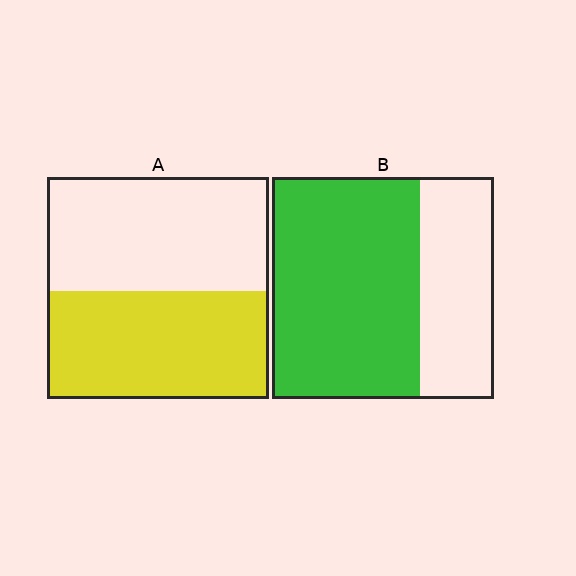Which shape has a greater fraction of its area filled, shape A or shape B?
Shape B.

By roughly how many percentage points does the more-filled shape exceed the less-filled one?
By roughly 20 percentage points (B over A).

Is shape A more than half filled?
Roughly half.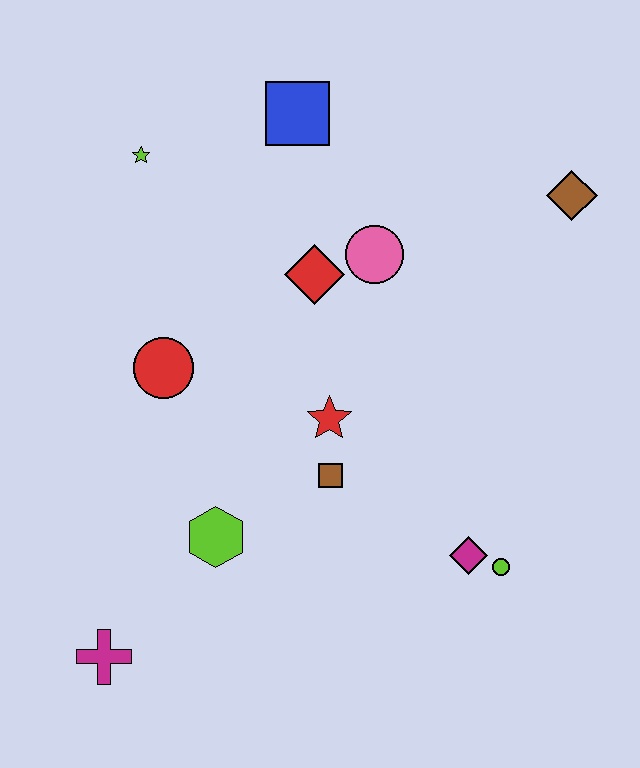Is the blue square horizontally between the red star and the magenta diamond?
No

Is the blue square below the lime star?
No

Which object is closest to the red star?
The brown square is closest to the red star.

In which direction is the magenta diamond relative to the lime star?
The magenta diamond is below the lime star.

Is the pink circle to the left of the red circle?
No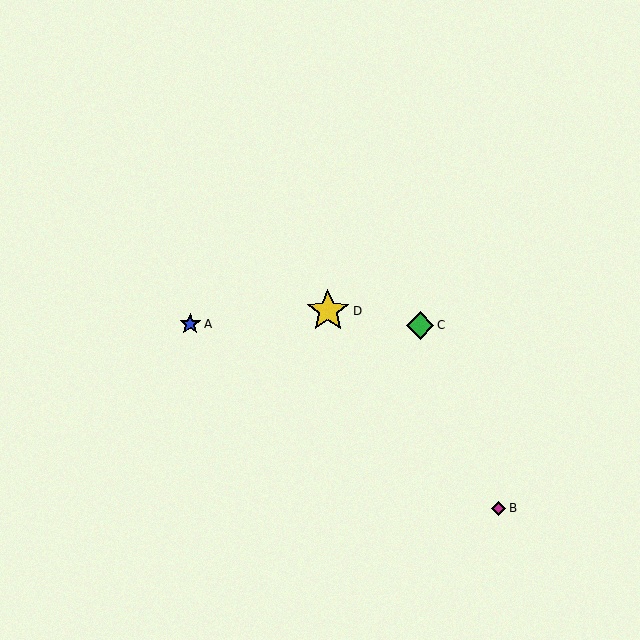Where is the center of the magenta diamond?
The center of the magenta diamond is at (498, 508).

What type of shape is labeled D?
Shape D is a yellow star.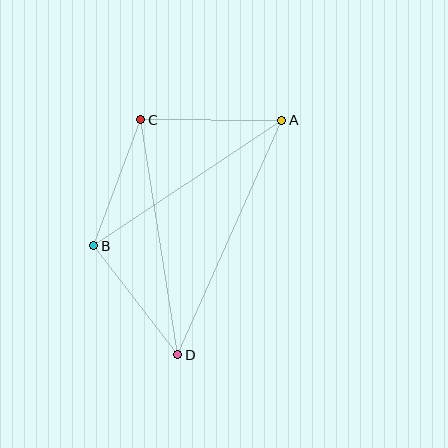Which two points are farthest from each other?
Points A and D are farthest from each other.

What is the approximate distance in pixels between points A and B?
The distance between A and B is approximately 226 pixels.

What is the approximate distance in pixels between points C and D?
The distance between C and D is approximately 238 pixels.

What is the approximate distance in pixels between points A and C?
The distance between A and C is approximately 141 pixels.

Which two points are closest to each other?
Points B and C are closest to each other.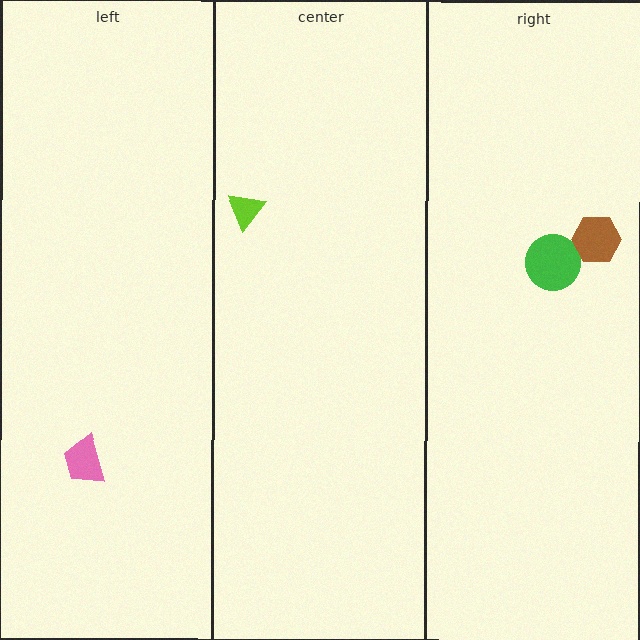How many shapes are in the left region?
1.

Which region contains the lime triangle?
The center region.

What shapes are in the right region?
The green circle, the brown hexagon.